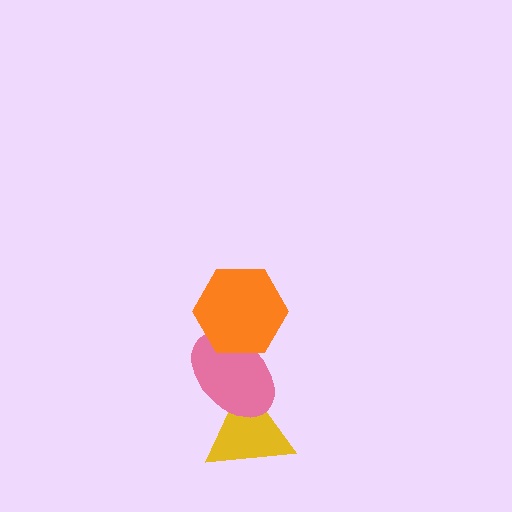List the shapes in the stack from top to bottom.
From top to bottom: the orange hexagon, the pink ellipse, the yellow triangle.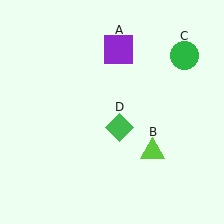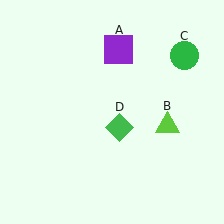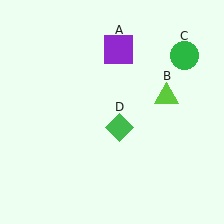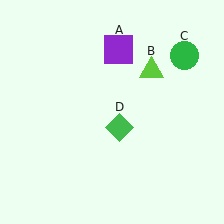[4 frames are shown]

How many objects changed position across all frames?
1 object changed position: lime triangle (object B).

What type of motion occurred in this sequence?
The lime triangle (object B) rotated counterclockwise around the center of the scene.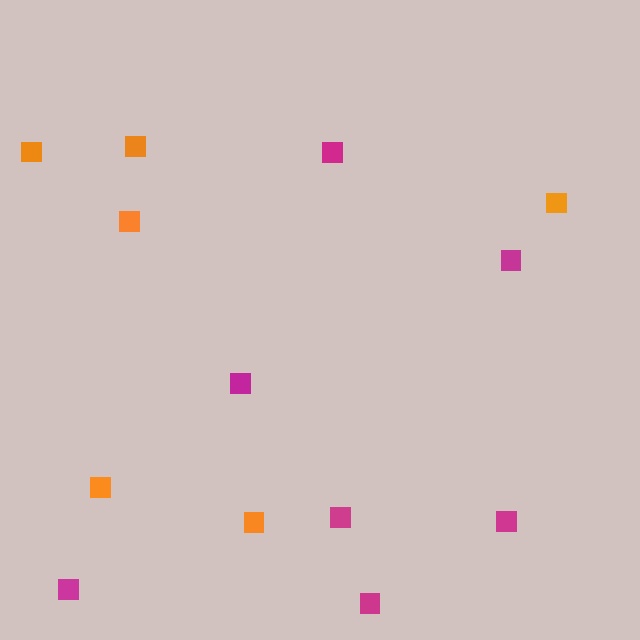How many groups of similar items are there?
There are 2 groups: one group of orange squares (6) and one group of magenta squares (7).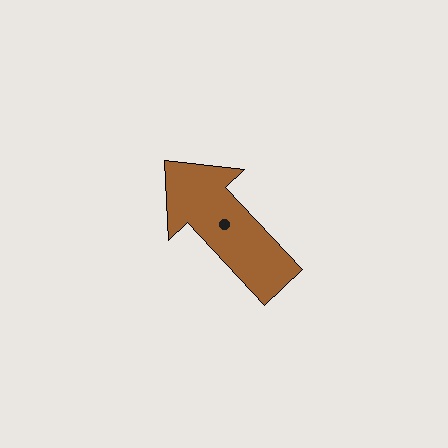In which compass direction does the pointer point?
Northwest.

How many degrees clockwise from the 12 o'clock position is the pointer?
Approximately 317 degrees.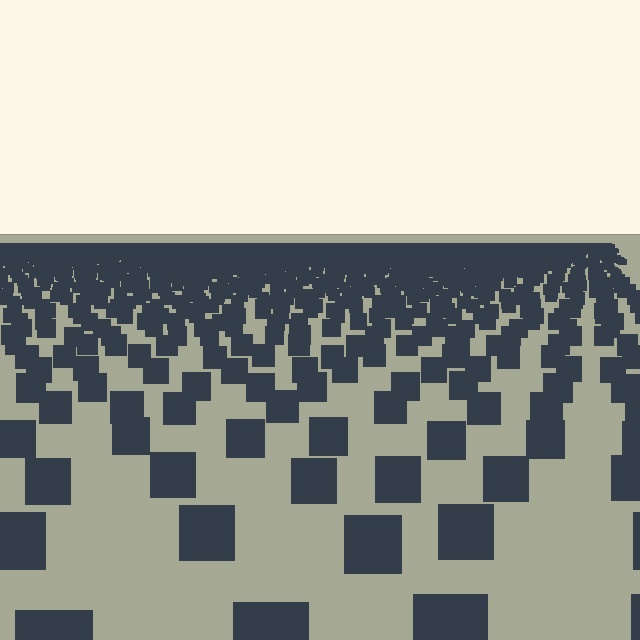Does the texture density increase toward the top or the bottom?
Density increases toward the top.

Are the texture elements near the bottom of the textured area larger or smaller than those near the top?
Larger. Near the bottom, elements are closer to the viewer and appear at a bigger on-screen size.